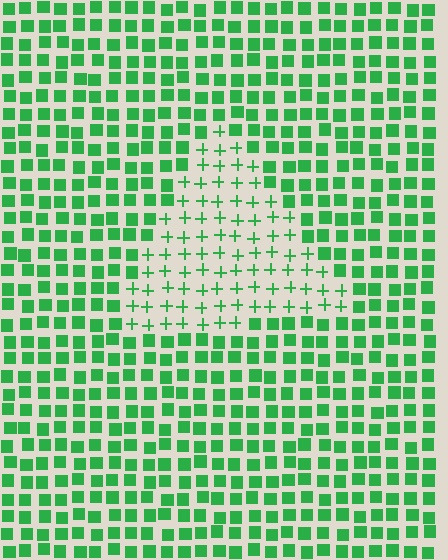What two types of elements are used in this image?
The image uses plus signs inside the triangle region and squares outside it.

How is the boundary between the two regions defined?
The boundary is defined by a change in element shape: plus signs inside vs. squares outside. All elements share the same color and spacing.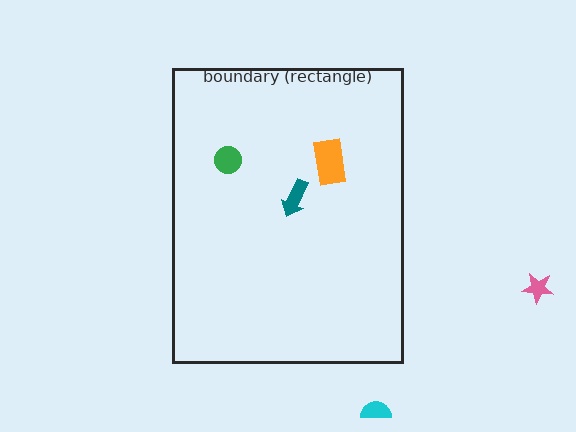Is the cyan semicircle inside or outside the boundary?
Outside.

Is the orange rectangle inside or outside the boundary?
Inside.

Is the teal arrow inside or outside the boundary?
Inside.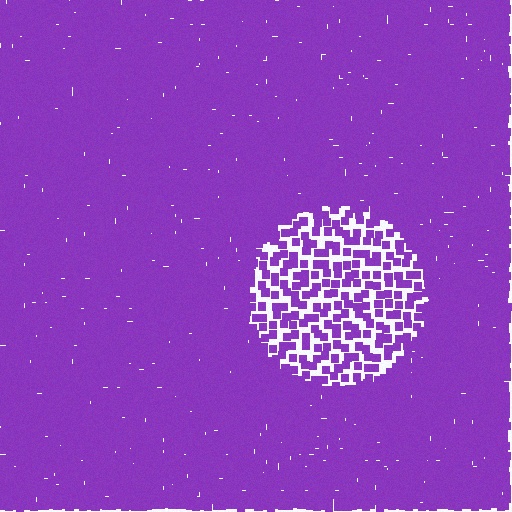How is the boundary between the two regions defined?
The boundary is defined by a change in element density (approximately 2.9x ratio). All elements are the same color, size, and shape.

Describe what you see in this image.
The image contains small purple elements arranged at two different densities. A circle-shaped region is visible where the elements are less densely packed than the surrounding area.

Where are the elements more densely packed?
The elements are more densely packed outside the circle boundary.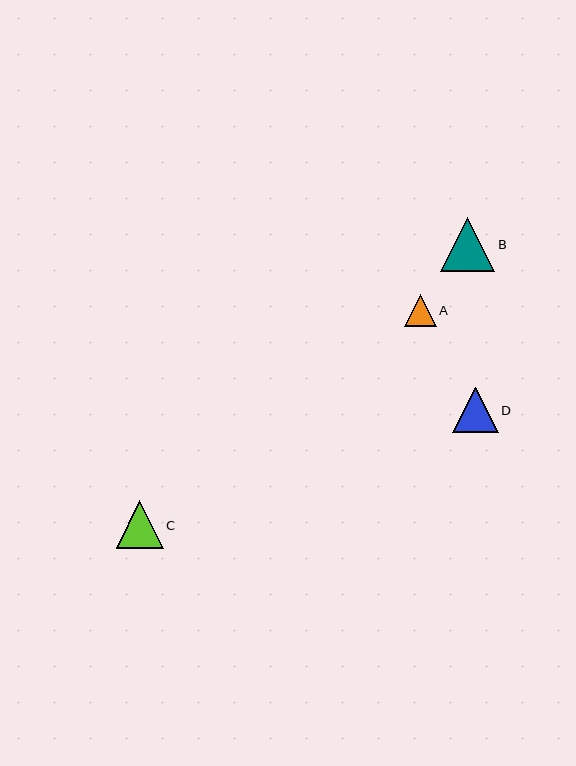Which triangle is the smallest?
Triangle A is the smallest with a size of approximately 32 pixels.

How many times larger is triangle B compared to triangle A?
Triangle B is approximately 1.7 times the size of triangle A.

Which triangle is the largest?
Triangle B is the largest with a size of approximately 54 pixels.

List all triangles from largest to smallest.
From largest to smallest: B, C, D, A.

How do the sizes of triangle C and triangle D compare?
Triangle C and triangle D are approximately the same size.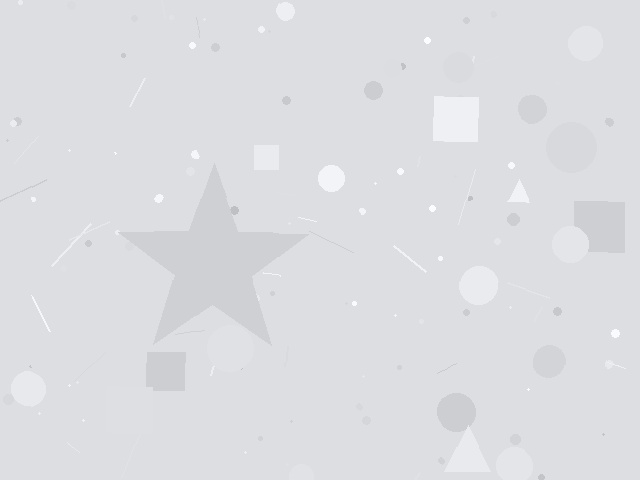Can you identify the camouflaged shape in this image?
The camouflaged shape is a star.